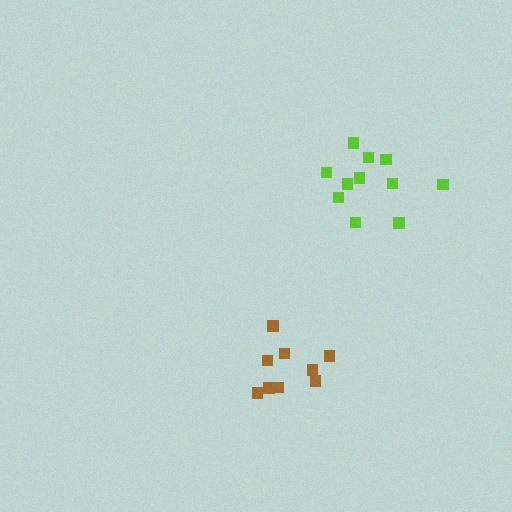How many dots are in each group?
Group 1: 9 dots, Group 2: 11 dots (20 total).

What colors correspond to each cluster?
The clusters are colored: brown, lime.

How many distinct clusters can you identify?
There are 2 distinct clusters.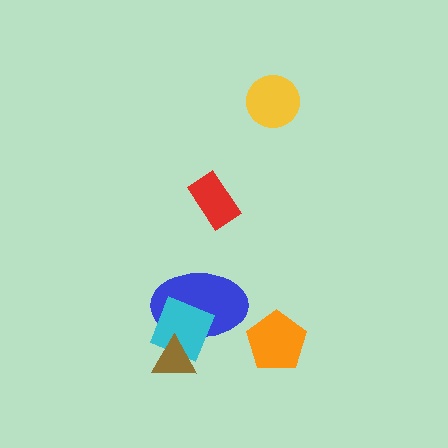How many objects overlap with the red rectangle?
0 objects overlap with the red rectangle.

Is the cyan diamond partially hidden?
Yes, it is partially covered by another shape.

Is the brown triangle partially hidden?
No, no other shape covers it.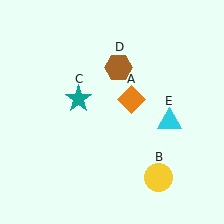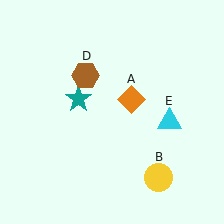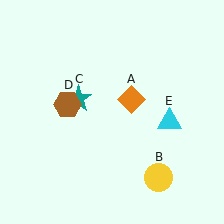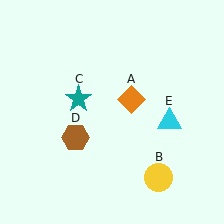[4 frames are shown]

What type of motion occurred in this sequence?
The brown hexagon (object D) rotated counterclockwise around the center of the scene.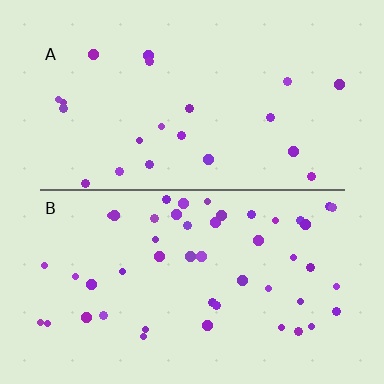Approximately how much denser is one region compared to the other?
Approximately 2.2× — region B over region A.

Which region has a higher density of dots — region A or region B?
B (the bottom).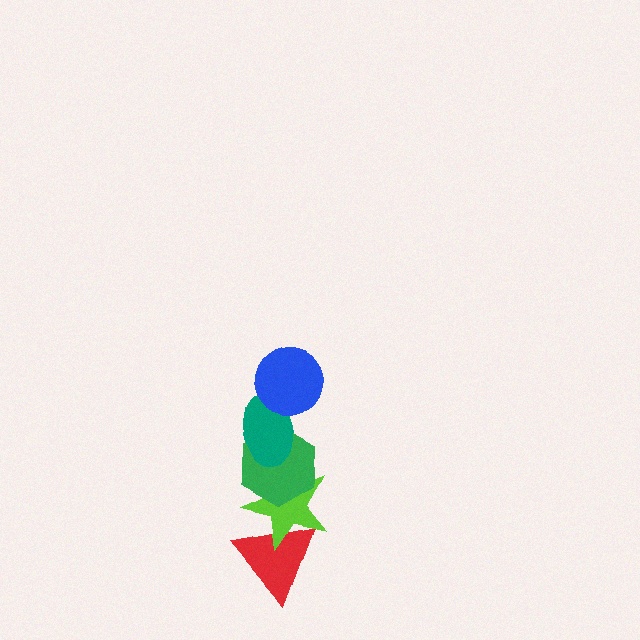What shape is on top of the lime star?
The green hexagon is on top of the lime star.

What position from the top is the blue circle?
The blue circle is 1st from the top.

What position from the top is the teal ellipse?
The teal ellipse is 2nd from the top.